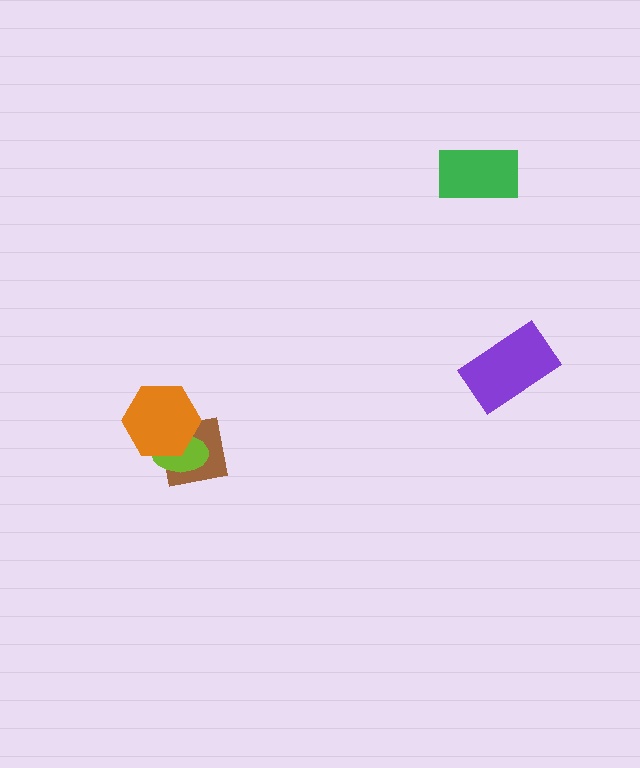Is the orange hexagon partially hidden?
No, no other shape covers it.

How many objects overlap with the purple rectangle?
0 objects overlap with the purple rectangle.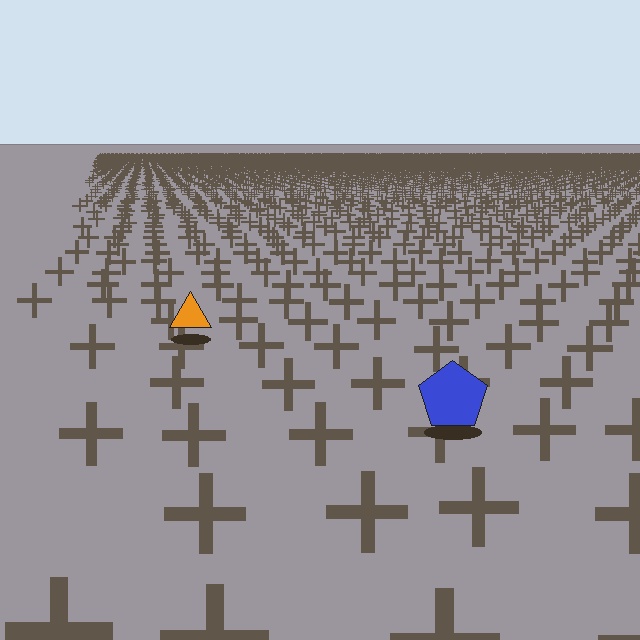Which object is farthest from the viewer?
The orange triangle is farthest from the viewer. It appears smaller and the ground texture around it is denser.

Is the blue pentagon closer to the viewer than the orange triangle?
Yes. The blue pentagon is closer — you can tell from the texture gradient: the ground texture is coarser near it.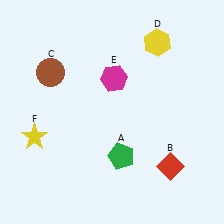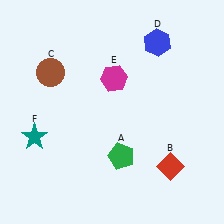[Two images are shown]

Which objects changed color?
D changed from yellow to blue. F changed from yellow to teal.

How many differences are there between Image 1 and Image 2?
There are 2 differences between the two images.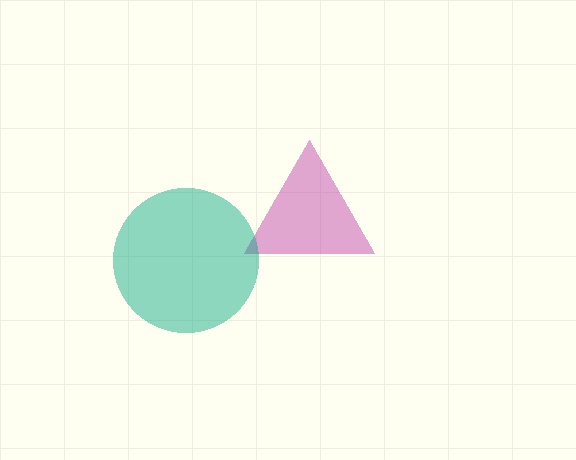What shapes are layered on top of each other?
The layered shapes are: a magenta triangle, a teal circle.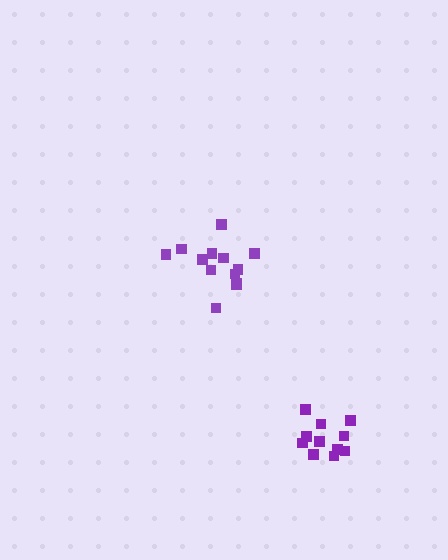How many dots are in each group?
Group 1: 13 dots, Group 2: 11 dots (24 total).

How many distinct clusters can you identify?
There are 2 distinct clusters.